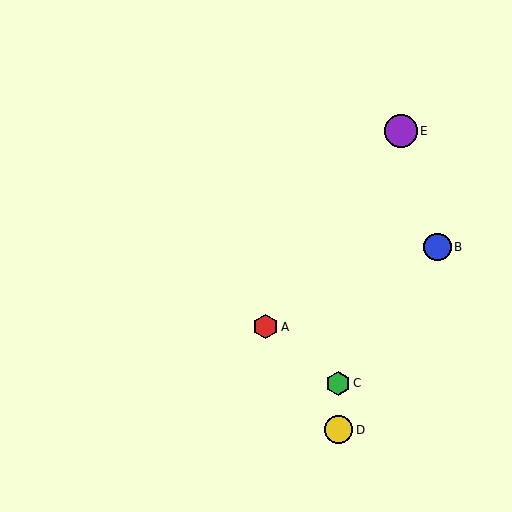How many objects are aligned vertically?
2 objects (C, D) are aligned vertically.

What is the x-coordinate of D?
Object D is at x≈338.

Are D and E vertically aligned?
No, D is at x≈338 and E is at x≈401.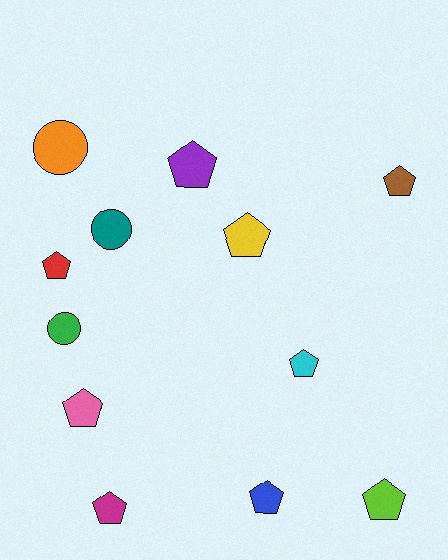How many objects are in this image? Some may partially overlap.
There are 12 objects.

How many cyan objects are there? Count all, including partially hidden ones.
There is 1 cyan object.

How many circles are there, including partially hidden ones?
There are 3 circles.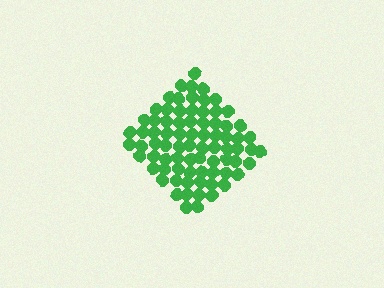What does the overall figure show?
The overall figure shows a diamond.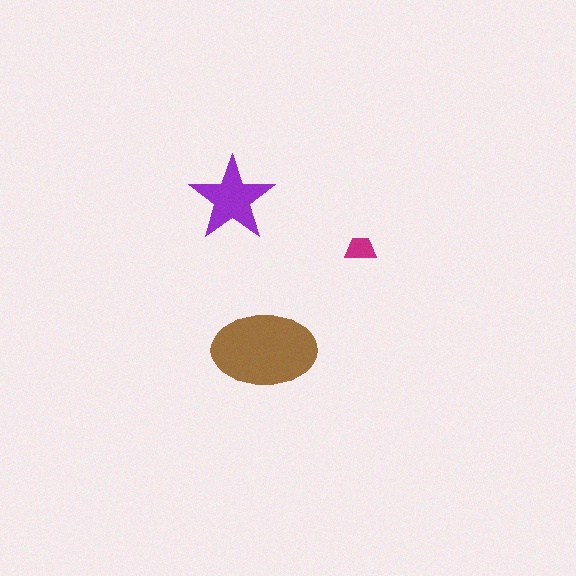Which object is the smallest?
The magenta trapezoid.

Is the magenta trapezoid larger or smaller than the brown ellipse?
Smaller.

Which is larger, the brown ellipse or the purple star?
The brown ellipse.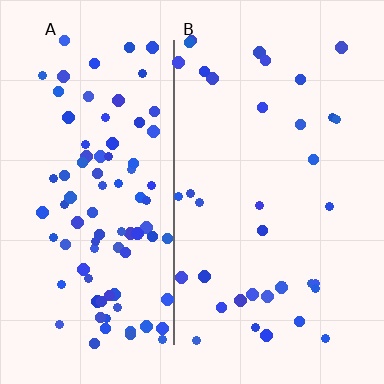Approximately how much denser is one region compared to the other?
Approximately 2.5× — region A over region B.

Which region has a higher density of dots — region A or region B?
A (the left).